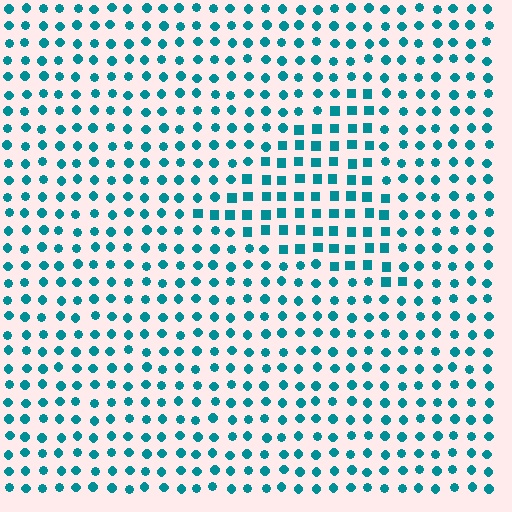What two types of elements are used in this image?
The image uses squares inside the triangle region and circles outside it.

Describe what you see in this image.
The image is filled with small teal elements arranged in a uniform grid. A triangle-shaped region contains squares, while the surrounding area contains circles. The boundary is defined purely by the change in element shape.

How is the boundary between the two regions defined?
The boundary is defined by a change in element shape: squares inside vs. circles outside. All elements share the same color and spacing.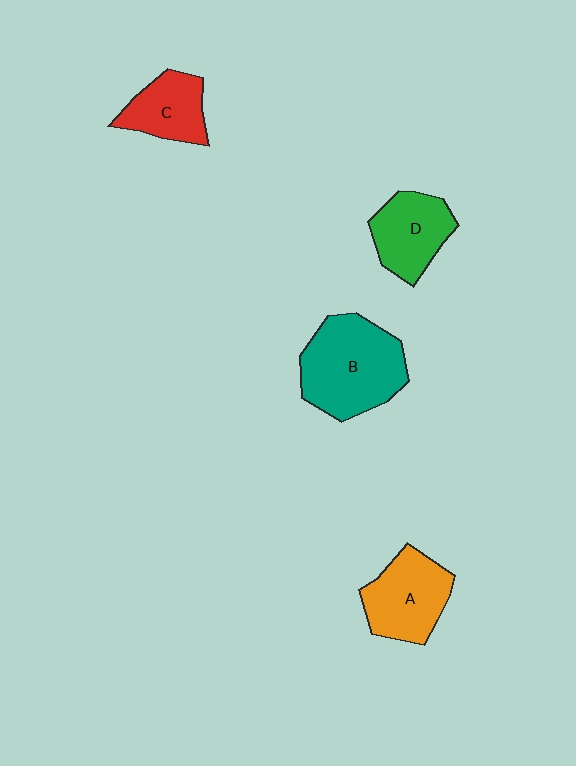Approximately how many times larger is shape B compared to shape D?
Approximately 1.6 times.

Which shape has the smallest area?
Shape C (red).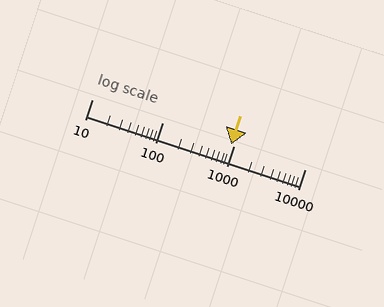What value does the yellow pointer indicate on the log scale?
The pointer indicates approximately 930.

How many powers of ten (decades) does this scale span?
The scale spans 3 decades, from 10 to 10000.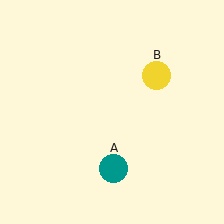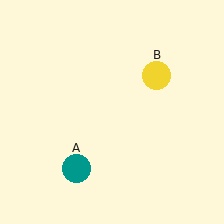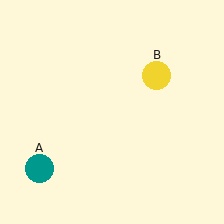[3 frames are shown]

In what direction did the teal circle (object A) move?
The teal circle (object A) moved left.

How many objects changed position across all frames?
1 object changed position: teal circle (object A).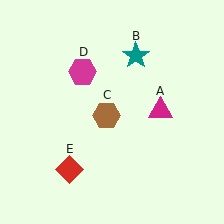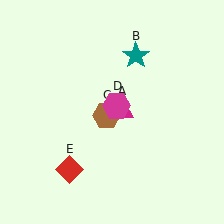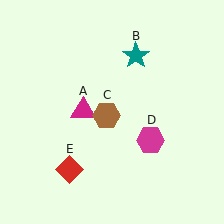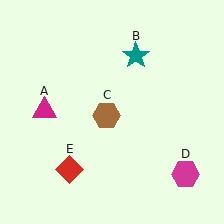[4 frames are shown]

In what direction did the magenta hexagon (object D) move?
The magenta hexagon (object D) moved down and to the right.